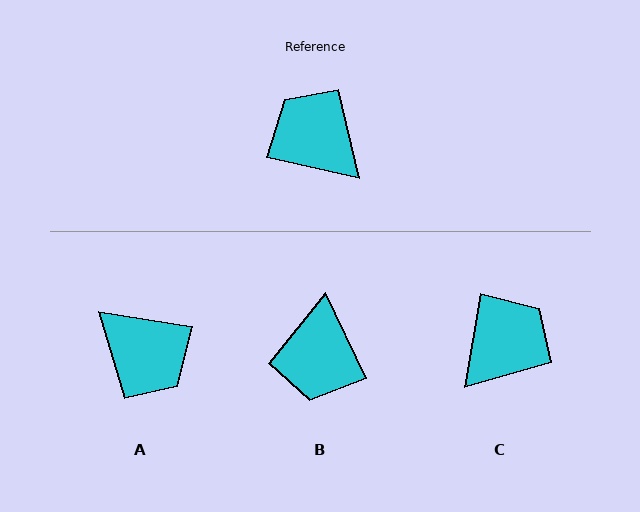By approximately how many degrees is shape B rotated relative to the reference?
Approximately 128 degrees counter-clockwise.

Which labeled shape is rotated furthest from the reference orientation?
A, about 177 degrees away.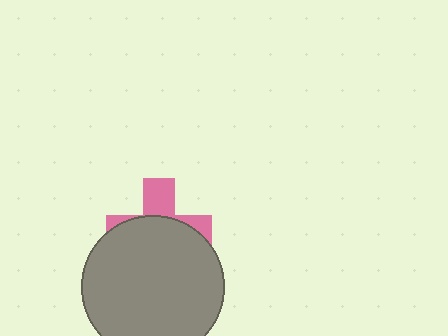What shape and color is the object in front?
The object in front is a gray circle.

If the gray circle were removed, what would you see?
You would see the complete pink cross.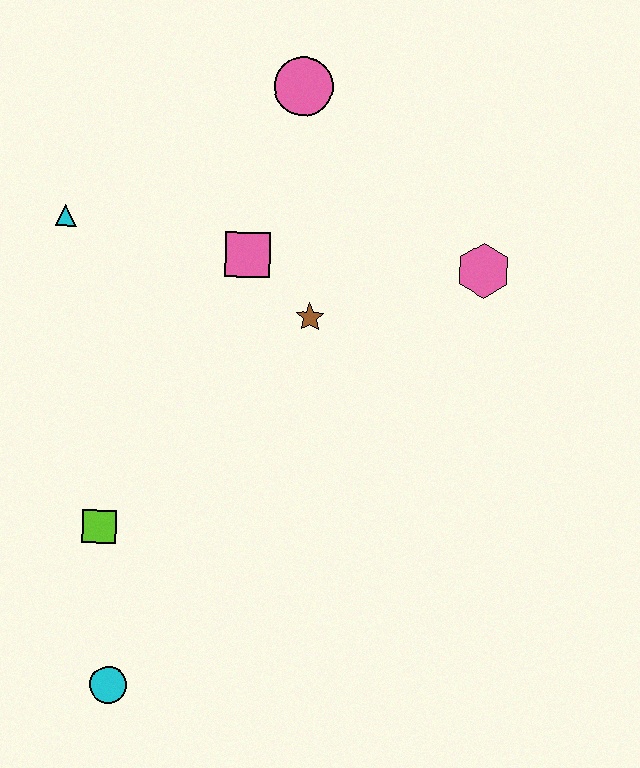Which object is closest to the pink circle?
The pink square is closest to the pink circle.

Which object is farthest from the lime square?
The pink circle is farthest from the lime square.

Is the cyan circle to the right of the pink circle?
No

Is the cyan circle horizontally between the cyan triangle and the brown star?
Yes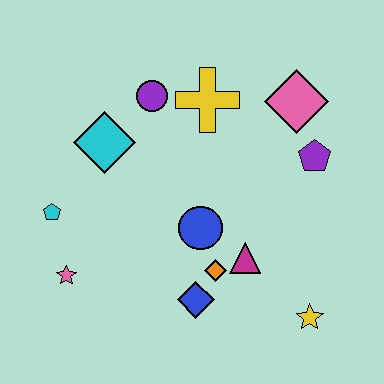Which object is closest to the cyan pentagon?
The pink star is closest to the cyan pentagon.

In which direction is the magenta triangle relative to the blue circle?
The magenta triangle is to the right of the blue circle.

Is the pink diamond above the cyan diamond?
Yes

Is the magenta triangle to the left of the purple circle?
No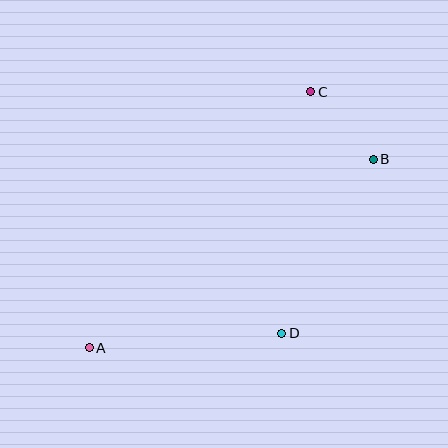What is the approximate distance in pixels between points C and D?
The distance between C and D is approximately 243 pixels.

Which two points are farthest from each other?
Points A and B are farthest from each other.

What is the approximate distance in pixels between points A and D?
The distance between A and D is approximately 193 pixels.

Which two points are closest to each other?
Points B and C are closest to each other.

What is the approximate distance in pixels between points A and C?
The distance between A and C is approximately 339 pixels.